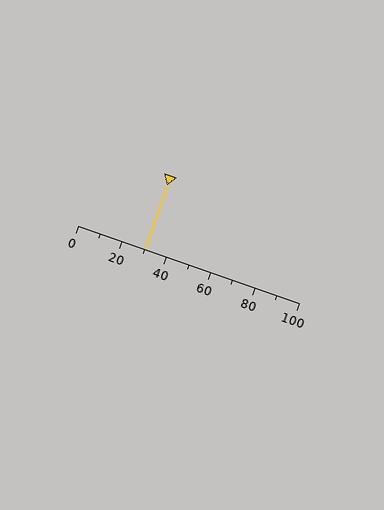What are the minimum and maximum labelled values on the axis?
The axis runs from 0 to 100.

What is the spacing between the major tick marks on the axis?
The major ticks are spaced 20 apart.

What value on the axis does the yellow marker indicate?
The marker indicates approximately 30.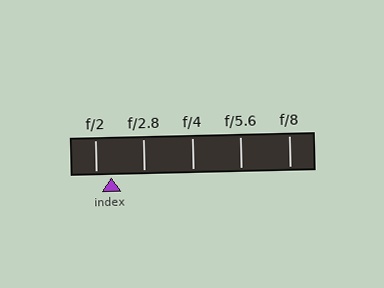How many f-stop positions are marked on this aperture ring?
There are 5 f-stop positions marked.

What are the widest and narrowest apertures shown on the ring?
The widest aperture shown is f/2 and the narrowest is f/8.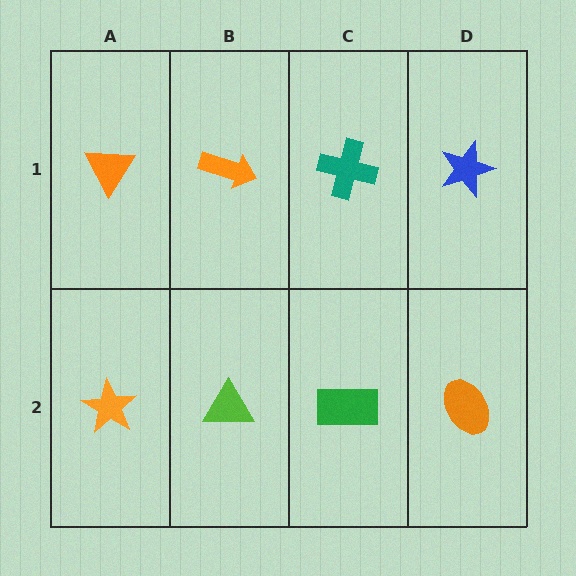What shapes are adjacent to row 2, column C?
A teal cross (row 1, column C), a lime triangle (row 2, column B), an orange ellipse (row 2, column D).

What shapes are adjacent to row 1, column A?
An orange star (row 2, column A), an orange arrow (row 1, column B).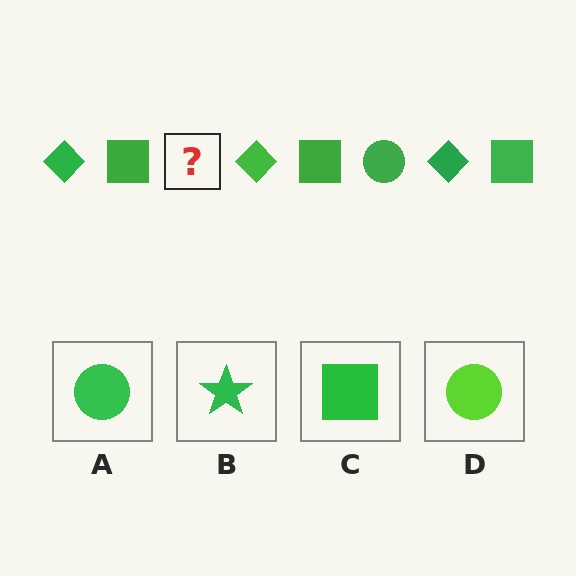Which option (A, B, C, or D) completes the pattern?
A.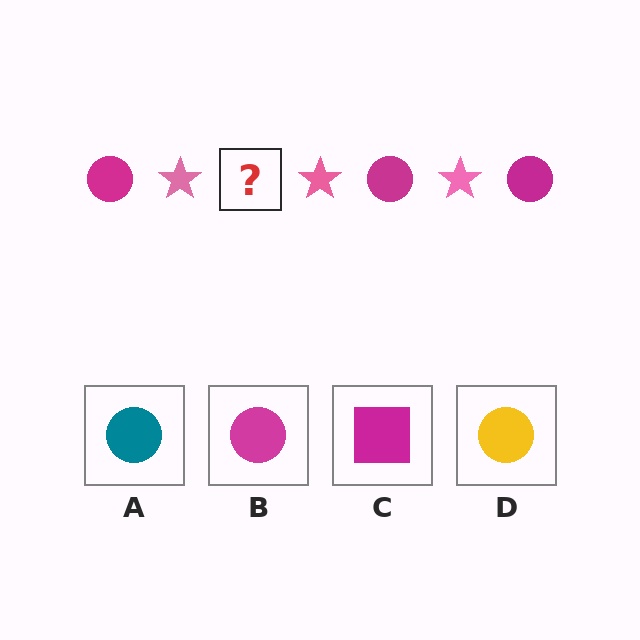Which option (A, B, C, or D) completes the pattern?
B.